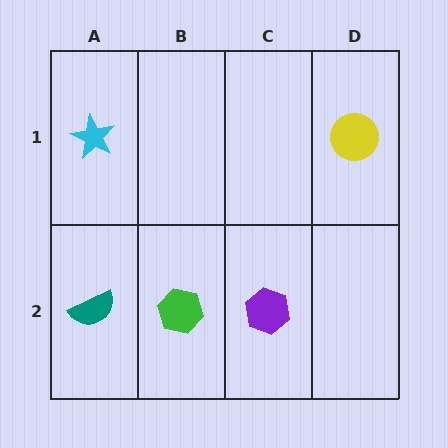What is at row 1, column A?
A cyan star.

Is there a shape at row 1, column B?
No, that cell is empty.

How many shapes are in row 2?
3 shapes.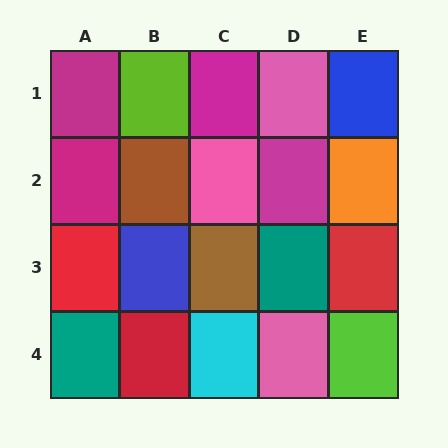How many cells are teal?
2 cells are teal.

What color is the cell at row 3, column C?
Brown.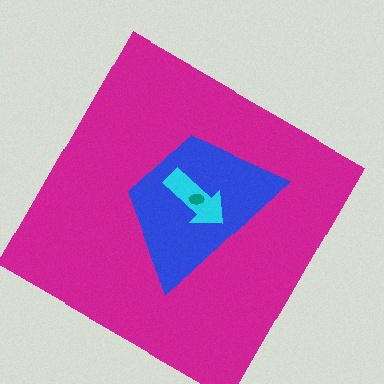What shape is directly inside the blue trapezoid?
The cyan arrow.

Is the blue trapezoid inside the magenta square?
Yes.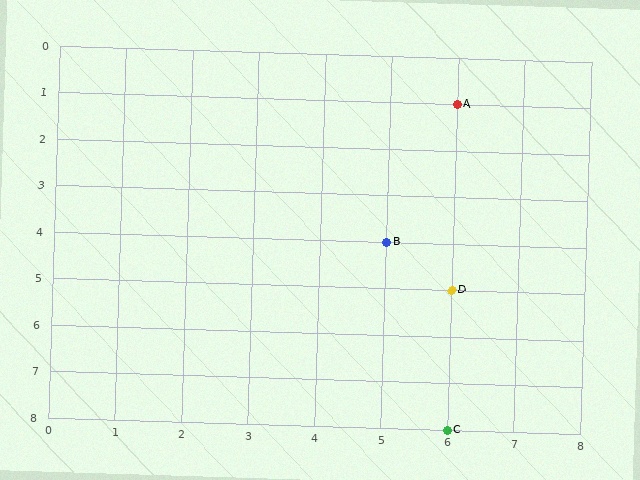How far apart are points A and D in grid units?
Points A and D are 4 rows apart.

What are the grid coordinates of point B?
Point B is at grid coordinates (5, 4).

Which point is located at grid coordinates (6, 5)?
Point D is at (6, 5).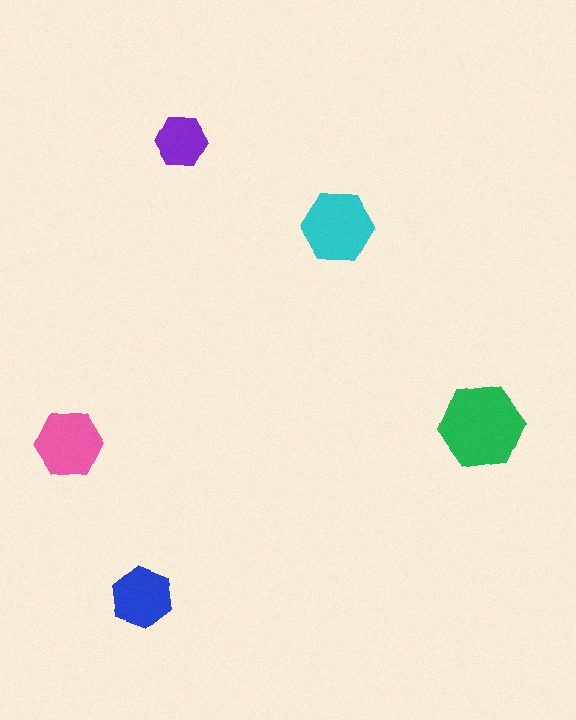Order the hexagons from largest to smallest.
the green one, the cyan one, the pink one, the blue one, the purple one.